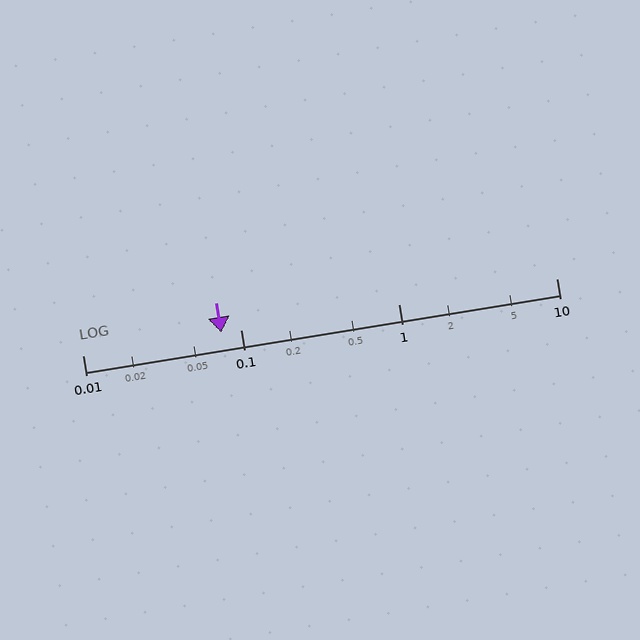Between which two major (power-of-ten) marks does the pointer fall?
The pointer is between 0.01 and 0.1.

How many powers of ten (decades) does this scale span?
The scale spans 3 decades, from 0.01 to 10.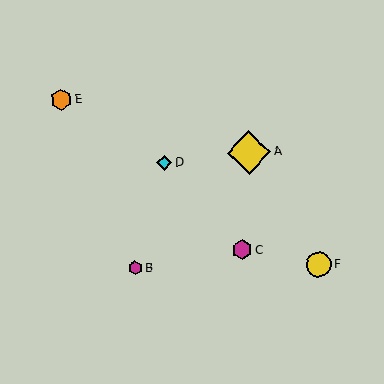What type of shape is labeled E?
Shape E is an orange hexagon.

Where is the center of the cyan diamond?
The center of the cyan diamond is at (164, 163).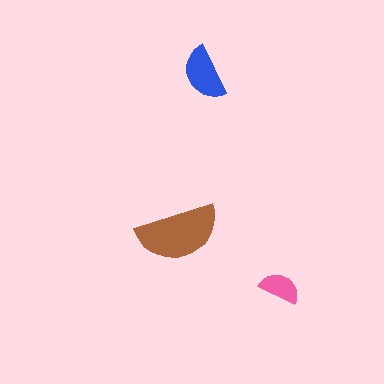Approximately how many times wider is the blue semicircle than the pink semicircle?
About 1.5 times wider.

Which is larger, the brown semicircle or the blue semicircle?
The brown one.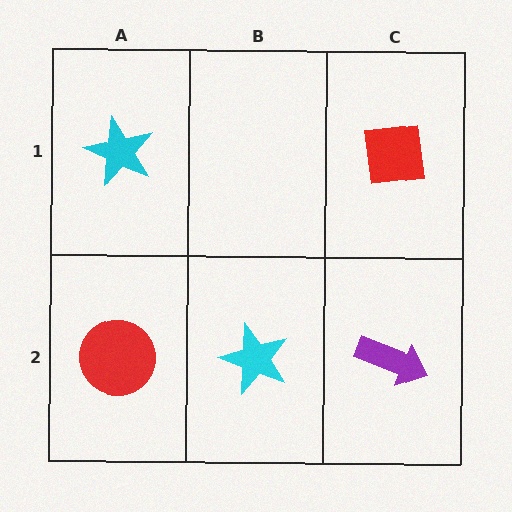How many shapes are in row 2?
3 shapes.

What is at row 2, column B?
A cyan star.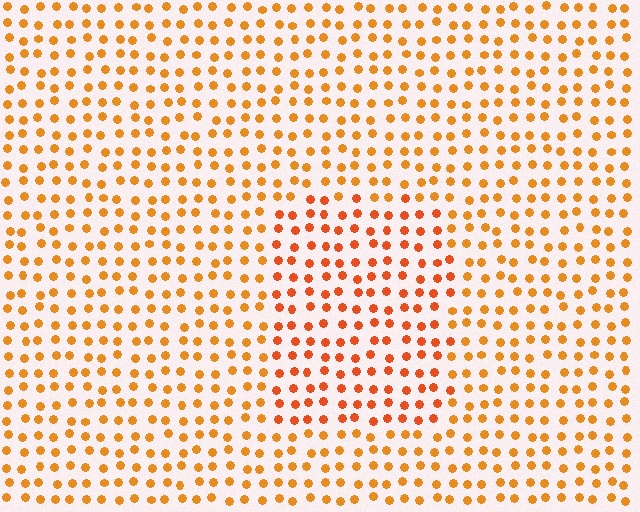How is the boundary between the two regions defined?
The boundary is defined purely by a slight shift in hue (about 19 degrees). Spacing, size, and orientation are identical on both sides.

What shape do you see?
I see a rectangle.